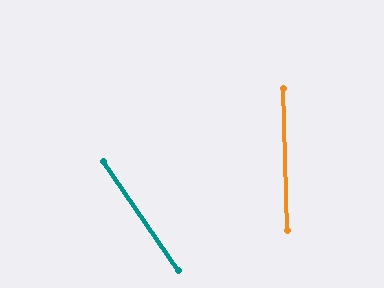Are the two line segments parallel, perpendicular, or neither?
Neither parallel nor perpendicular — they differ by about 33°.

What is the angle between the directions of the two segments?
Approximately 33 degrees.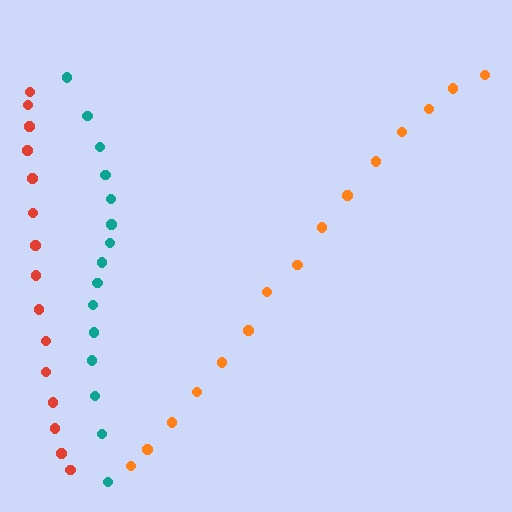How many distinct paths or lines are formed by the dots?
There are 3 distinct paths.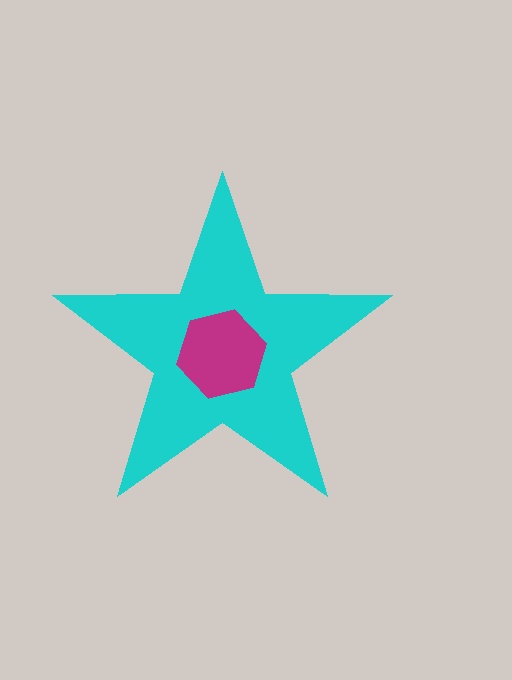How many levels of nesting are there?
2.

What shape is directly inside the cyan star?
The magenta hexagon.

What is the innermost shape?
The magenta hexagon.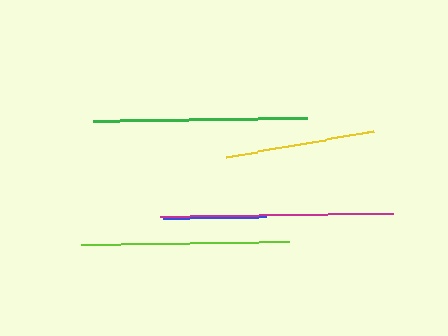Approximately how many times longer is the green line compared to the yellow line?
The green line is approximately 1.4 times the length of the yellow line.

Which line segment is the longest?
The magenta line is the longest at approximately 232 pixels.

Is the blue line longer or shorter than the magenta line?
The magenta line is longer than the blue line.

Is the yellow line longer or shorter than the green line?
The green line is longer than the yellow line.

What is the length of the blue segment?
The blue segment is approximately 103 pixels long.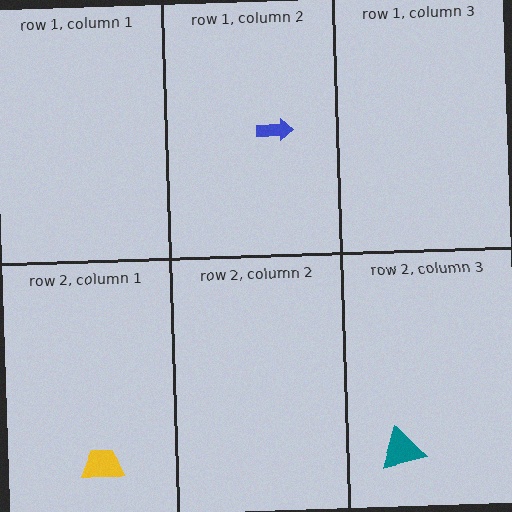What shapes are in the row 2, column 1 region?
The yellow trapezoid.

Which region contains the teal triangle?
The row 2, column 3 region.